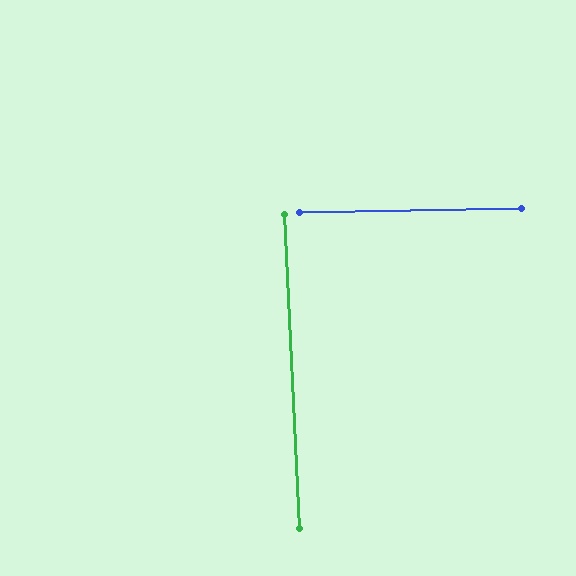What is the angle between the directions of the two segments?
Approximately 88 degrees.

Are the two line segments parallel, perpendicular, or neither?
Perpendicular — they meet at approximately 88°.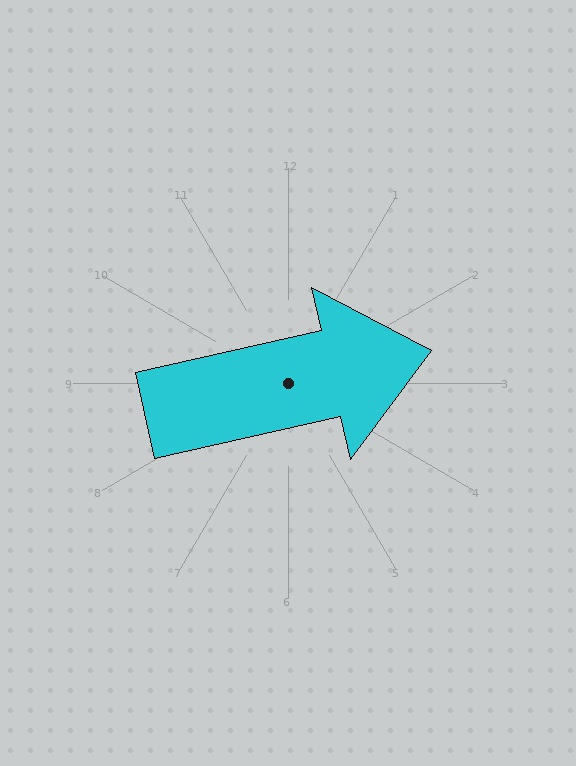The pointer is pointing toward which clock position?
Roughly 3 o'clock.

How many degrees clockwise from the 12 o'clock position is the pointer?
Approximately 77 degrees.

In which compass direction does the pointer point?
East.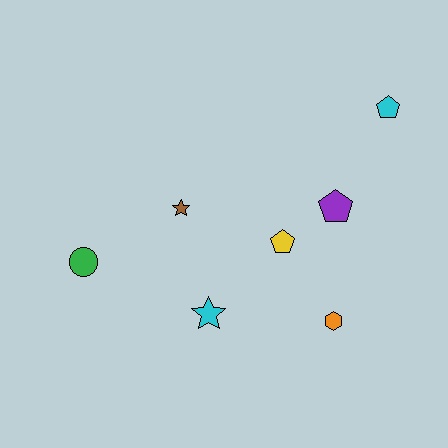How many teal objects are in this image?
There are no teal objects.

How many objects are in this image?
There are 7 objects.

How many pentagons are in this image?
There are 3 pentagons.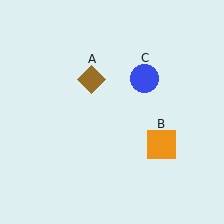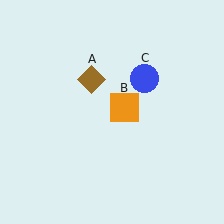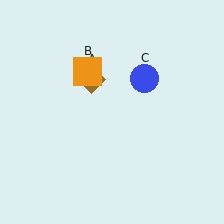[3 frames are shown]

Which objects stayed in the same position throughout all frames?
Brown diamond (object A) and blue circle (object C) remained stationary.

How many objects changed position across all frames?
1 object changed position: orange square (object B).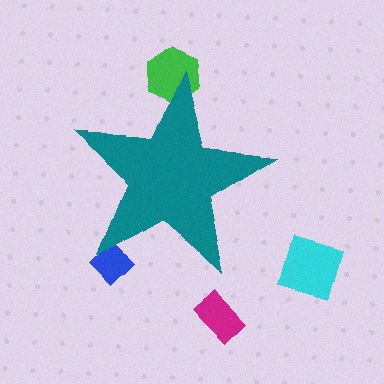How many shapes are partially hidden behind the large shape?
2 shapes are partially hidden.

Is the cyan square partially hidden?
No, the cyan square is fully visible.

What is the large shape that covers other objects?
A teal star.